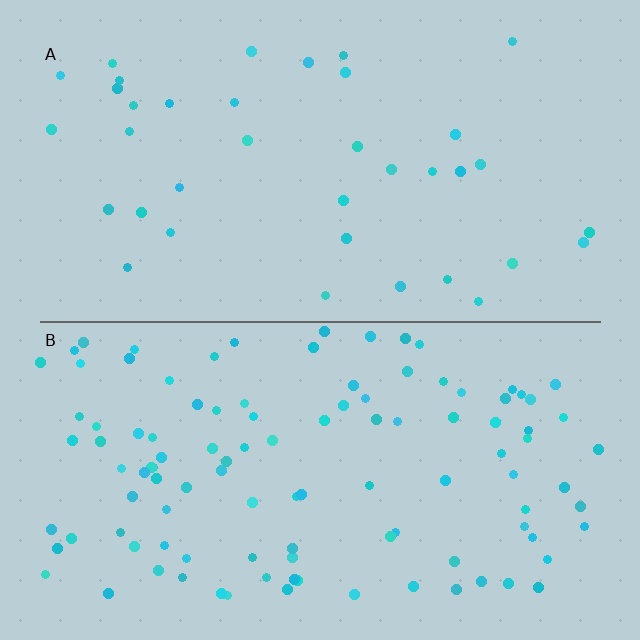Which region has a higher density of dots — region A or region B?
B (the bottom).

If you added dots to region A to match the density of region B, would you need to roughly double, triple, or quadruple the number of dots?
Approximately triple.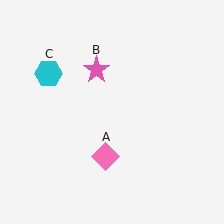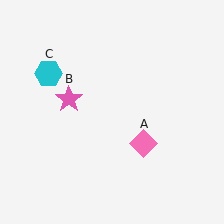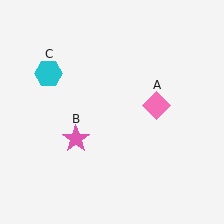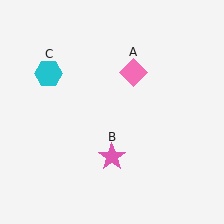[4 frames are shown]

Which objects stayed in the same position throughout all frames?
Cyan hexagon (object C) remained stationary.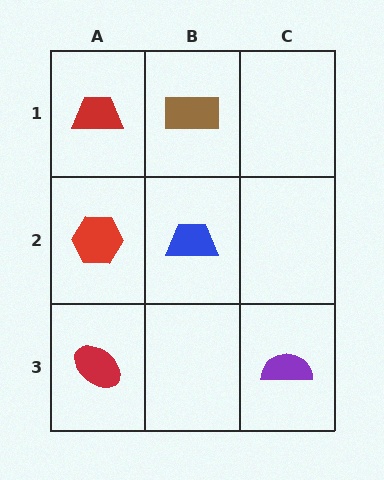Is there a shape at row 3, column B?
No, that cell is empty.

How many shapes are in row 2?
2 shapes.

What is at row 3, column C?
A purple semicircle.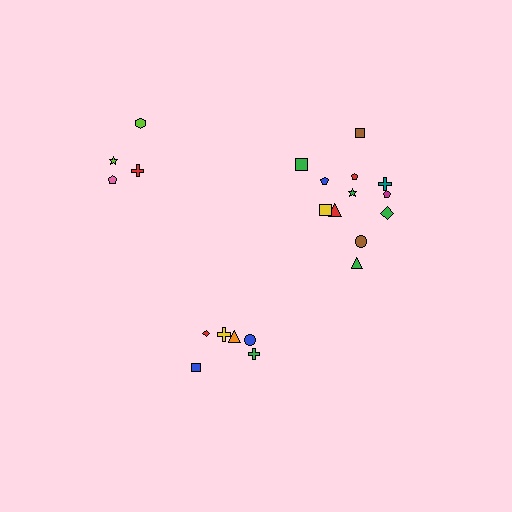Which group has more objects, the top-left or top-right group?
The top-right group.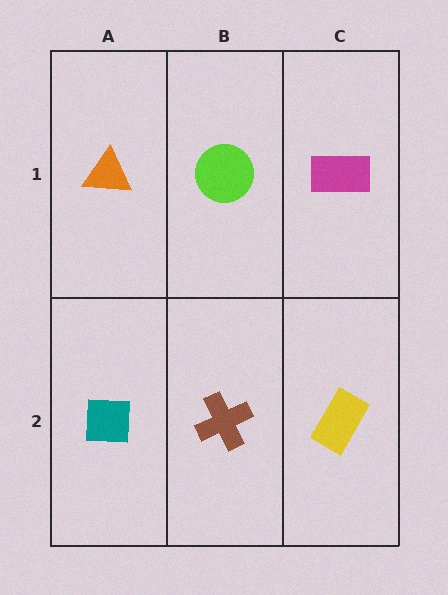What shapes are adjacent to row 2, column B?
A lime circle (row 1, column B), a teal square (row 2, column A), a yellow rectangle (row 2, column C).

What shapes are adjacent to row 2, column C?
A magenta rectangle (row 1, column C), a brown cross (row 2, column B).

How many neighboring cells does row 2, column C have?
2.